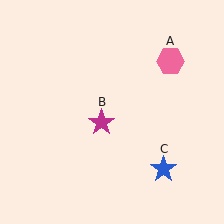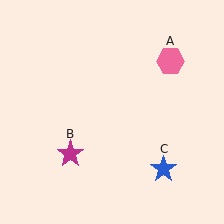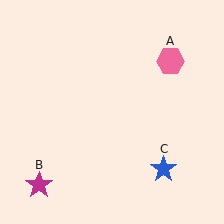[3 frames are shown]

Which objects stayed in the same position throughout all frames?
Pink hexagon (object A) and blue star (object C) remained stationary.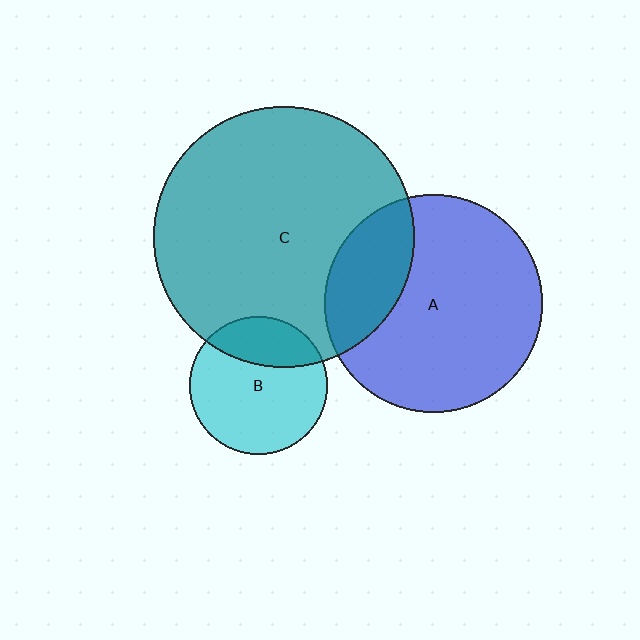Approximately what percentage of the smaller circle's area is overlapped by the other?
Approximately 30%.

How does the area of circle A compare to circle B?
Approximately 2.5 times.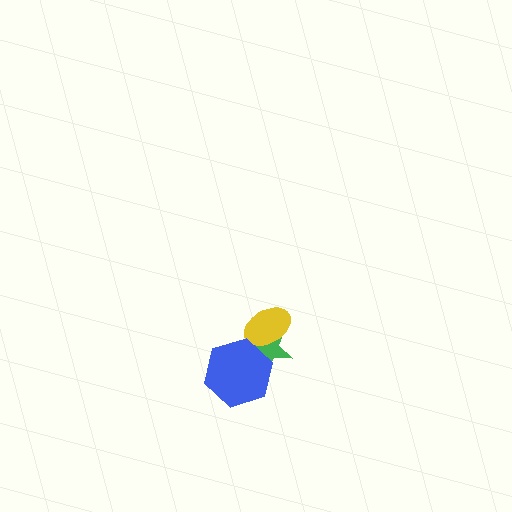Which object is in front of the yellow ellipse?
The blue hexagon is in front of the yellow ellipse.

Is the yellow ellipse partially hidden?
Yes, it is partially covered by another shape.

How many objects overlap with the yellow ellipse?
2 objects overlap with the yellow ellipse.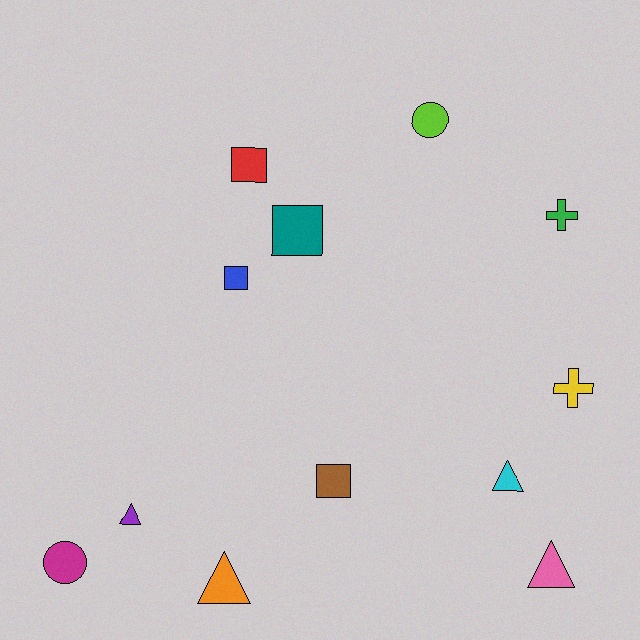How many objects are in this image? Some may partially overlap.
There are 12 objects.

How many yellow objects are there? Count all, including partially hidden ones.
There is 1 yellow object.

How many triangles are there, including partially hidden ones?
There are 4 triangles.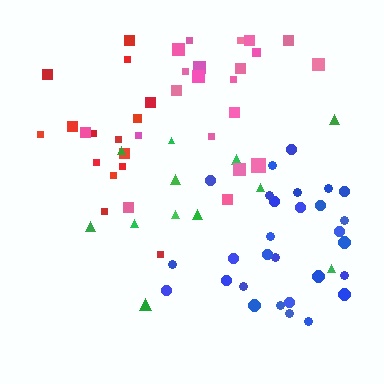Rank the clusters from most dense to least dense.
blue, pink, red, green.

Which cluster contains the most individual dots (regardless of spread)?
Blue (29).